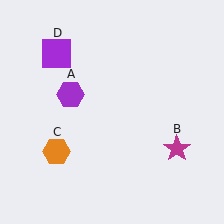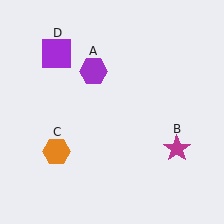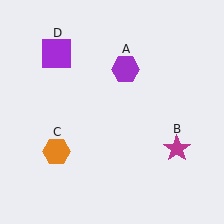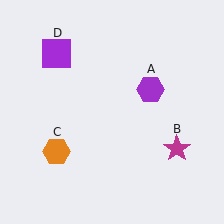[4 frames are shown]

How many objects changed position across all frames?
1 object changed position: purple hexagon (object A).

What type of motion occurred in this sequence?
The purple hexagon (object A) rotated clockwise around the center of the scene.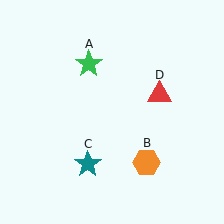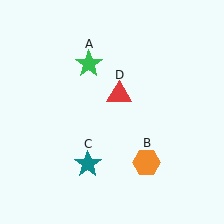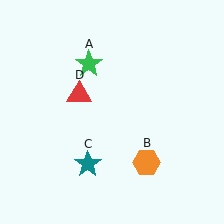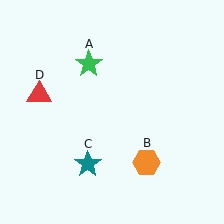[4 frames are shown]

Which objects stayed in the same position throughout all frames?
Green star (object A) and orange hexagon (object B) and teal star (object C) remained stationary.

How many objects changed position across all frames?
1 object changed position: red triangle (object D).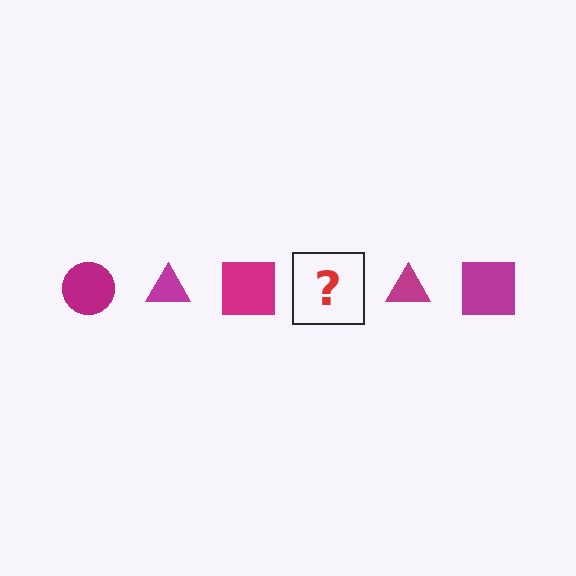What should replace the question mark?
The question mark should be replaced with a magenta circle.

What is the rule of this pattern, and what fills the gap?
The rule is that the pattern cycles through circle, triangle, square shapes in magenta. The gap should be filled with a magenta circle.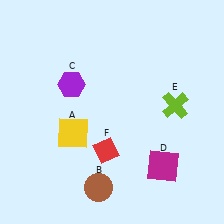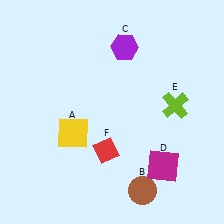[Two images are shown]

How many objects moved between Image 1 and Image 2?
2 objects moved between the two images.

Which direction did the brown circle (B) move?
The brown circle (B) moved right.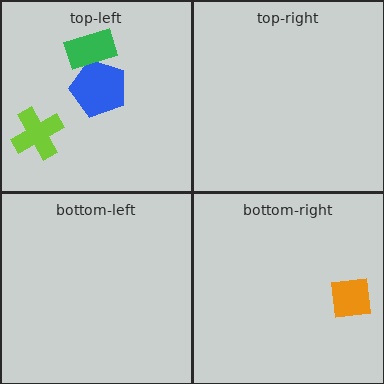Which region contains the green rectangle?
The top-left region.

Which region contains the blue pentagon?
The top-left region.